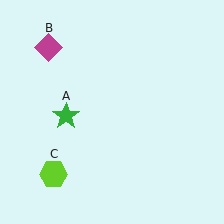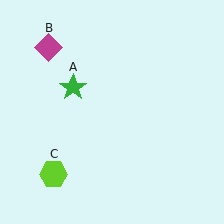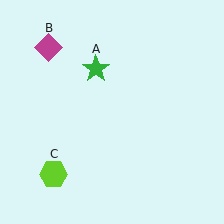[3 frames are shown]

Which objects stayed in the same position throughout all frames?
Magenta diamond (object B) and lime hexagon (object C) remained stationary.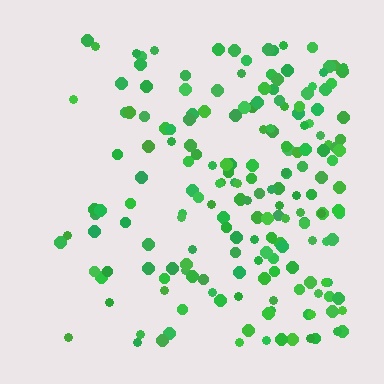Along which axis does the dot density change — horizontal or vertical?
Horizontal.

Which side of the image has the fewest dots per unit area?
The left.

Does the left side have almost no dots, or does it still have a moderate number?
Still a moderate number, just noticeably fewer than the right.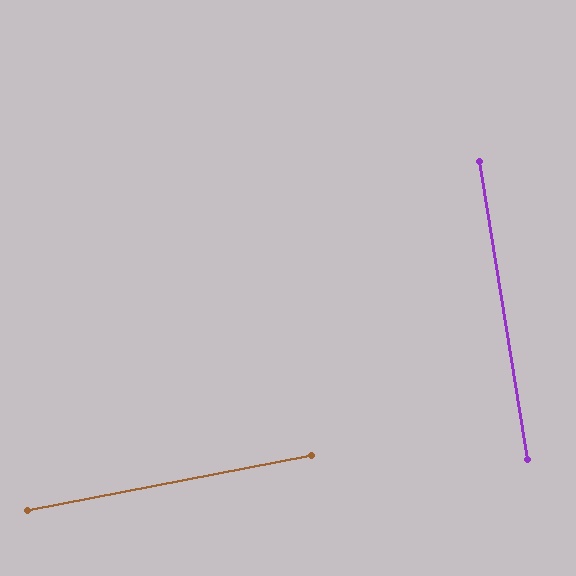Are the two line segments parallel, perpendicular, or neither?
Perpendicular — they meet at approximately 88°.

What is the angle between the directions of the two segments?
Approximately 88 degrees.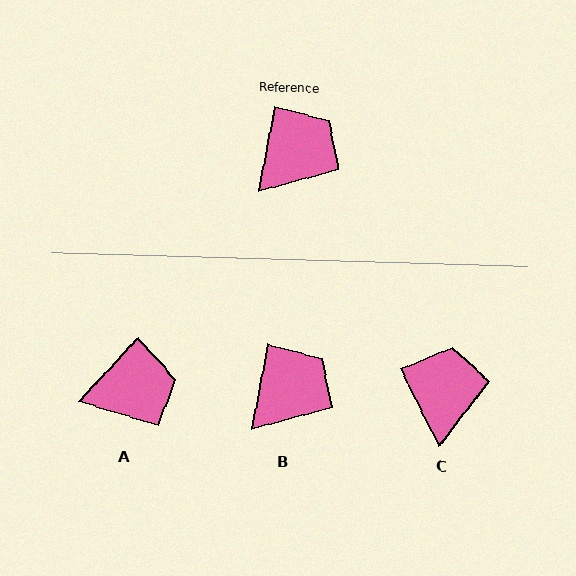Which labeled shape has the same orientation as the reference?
B.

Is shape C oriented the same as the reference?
No, it is off by about 37 degrees.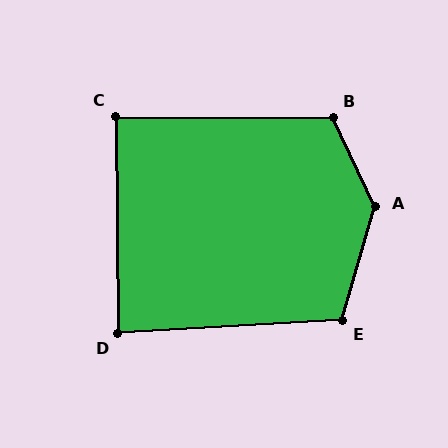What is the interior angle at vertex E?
Approximately 110 degrees (obtuse).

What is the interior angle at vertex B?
Approximately 116 degrees (obtuse).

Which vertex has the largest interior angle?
A, at approximately 138 degrees.